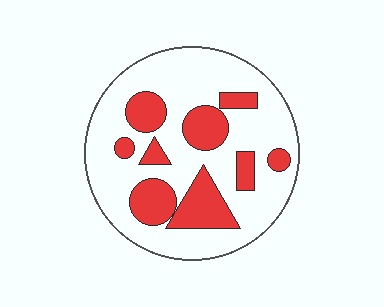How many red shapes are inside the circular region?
9.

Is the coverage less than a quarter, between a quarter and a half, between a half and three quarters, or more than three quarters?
Between a quarter and a half.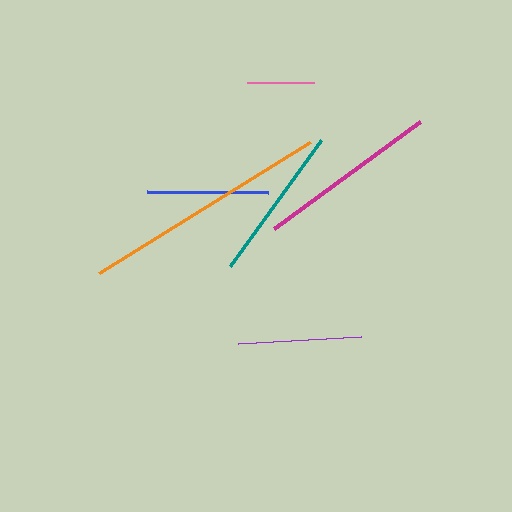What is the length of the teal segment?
The teal segment is approximately 156 pixels long.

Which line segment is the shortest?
The pink line is the shortest at approximately 67 pixels.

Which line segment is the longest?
The orange line is the longest at approximately 248 pixels.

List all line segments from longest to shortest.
From longest to shortest: orange, magenta, teal, purple, blue, pink.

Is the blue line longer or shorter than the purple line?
The purple line is longer than the blue line.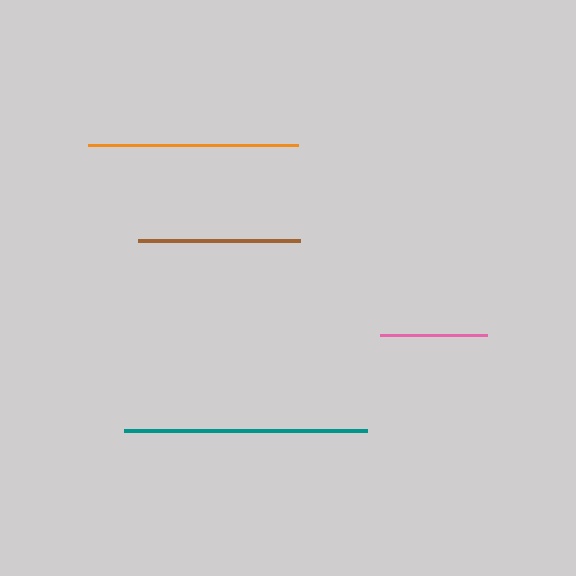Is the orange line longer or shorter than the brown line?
The orange line is longer than the brown line.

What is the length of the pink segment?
The pink segment is approximately 107 pixels long.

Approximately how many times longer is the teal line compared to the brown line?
The teal line is approximately 1.5 times the length of the brown line.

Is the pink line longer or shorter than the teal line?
The teal line is longer than the pink line.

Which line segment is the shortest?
The pink line is the shortest at approximately 107 pixels.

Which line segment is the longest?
The teal line is the longest at approximately 243 pixels.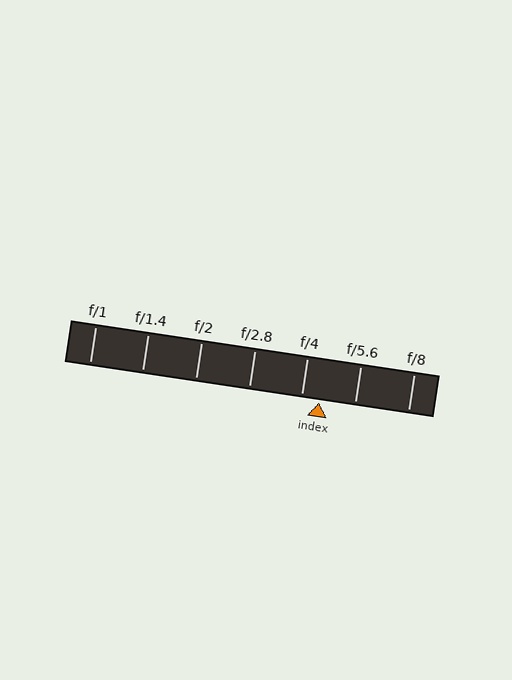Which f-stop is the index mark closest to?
The index mark is closest to f/4.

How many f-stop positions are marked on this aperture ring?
There are 7 f-stop positions marked.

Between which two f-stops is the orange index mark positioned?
The index mark is between f/4 and f/5.6.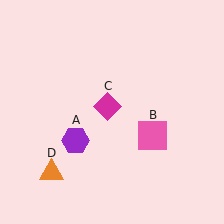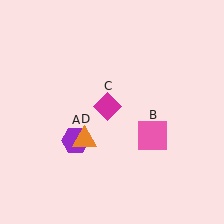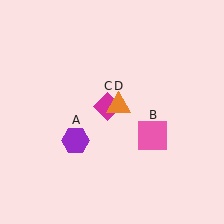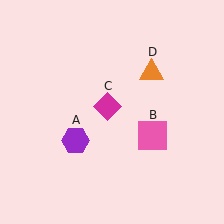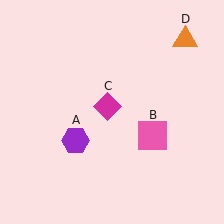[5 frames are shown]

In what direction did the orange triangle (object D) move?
The orange triangle (object D) moved up and to the right.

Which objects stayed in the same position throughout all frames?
Purple hexagon (object A) and pink square (object B) and magenta diamond (object C) remained stationary.